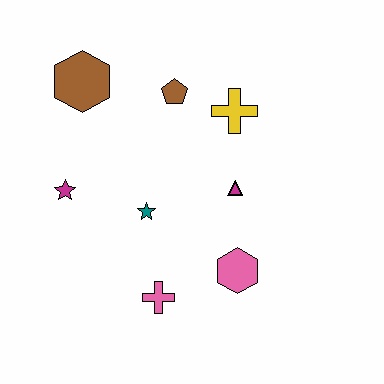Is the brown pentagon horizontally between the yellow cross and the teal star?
Yes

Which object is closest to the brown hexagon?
The brown pentagon is closest to the brown hexagon.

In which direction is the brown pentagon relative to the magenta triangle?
The brown pentagon is above the magenta triangle.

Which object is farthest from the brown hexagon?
The pink hexagon is farthest from the brown hexagon.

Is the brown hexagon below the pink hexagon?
No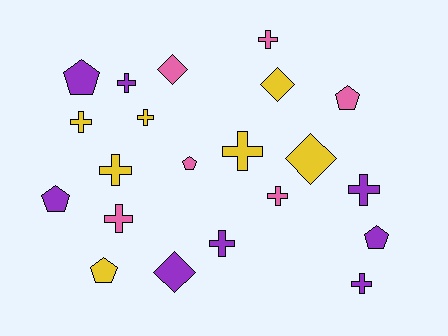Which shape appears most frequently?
Cross, with 11 objects.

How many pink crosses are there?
There are 3 pink crosses.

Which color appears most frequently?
Purple, with 8 objects.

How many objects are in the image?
There are 21 objects.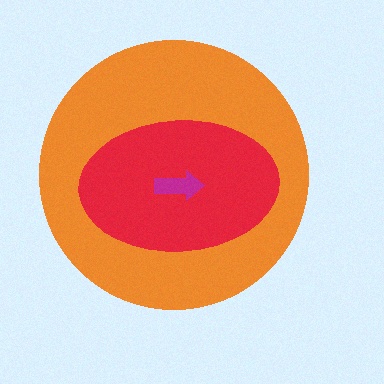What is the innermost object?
The magenta arrow.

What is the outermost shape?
The orange circle.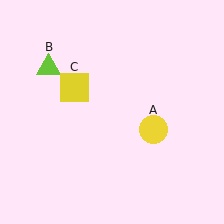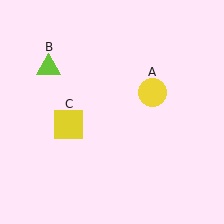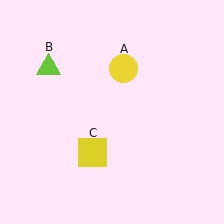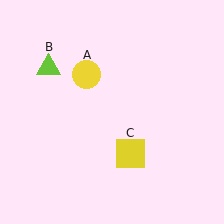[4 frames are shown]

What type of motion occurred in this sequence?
The yellow circle (object A), yellow square (object C) rotated counterclockwise around the center of the scene.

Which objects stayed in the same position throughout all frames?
Lime triangle (object B) remained stationary.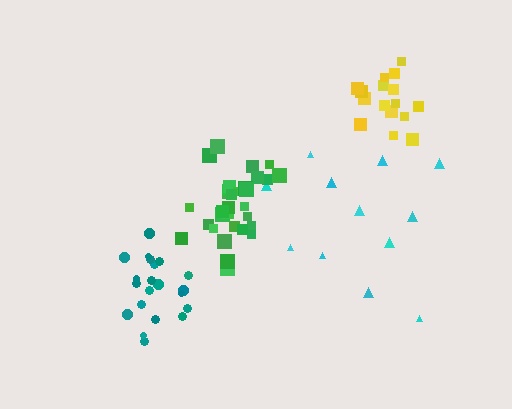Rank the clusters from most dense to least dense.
green, yellow, teal, cyan.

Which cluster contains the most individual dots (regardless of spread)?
Green (33).